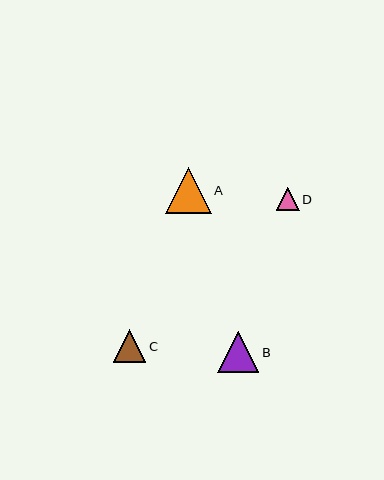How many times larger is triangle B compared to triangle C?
Triangle B is approximately 1.3 times the size of triangle C.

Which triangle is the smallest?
Triangle D is the smallest with a size of approximately 23 pixels.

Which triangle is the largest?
Triangle A is the largest with a size of approximately 46 pixels.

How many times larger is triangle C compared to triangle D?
Triangle C is approximately 1.4 times the size of triangle D.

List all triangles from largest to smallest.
From largest to smallest: A, B, C, D.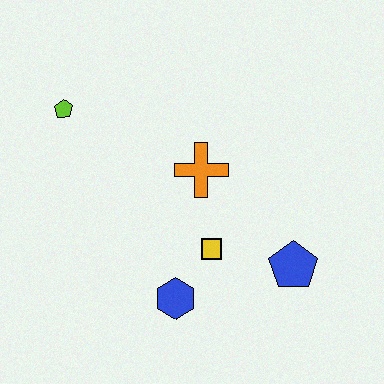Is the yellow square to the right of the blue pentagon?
No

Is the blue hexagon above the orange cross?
No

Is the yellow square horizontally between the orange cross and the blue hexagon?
No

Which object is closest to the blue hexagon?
The yellow square is closest to the blue hexagon.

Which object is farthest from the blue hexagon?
The lime pentagon is farthest from the blue hexagon.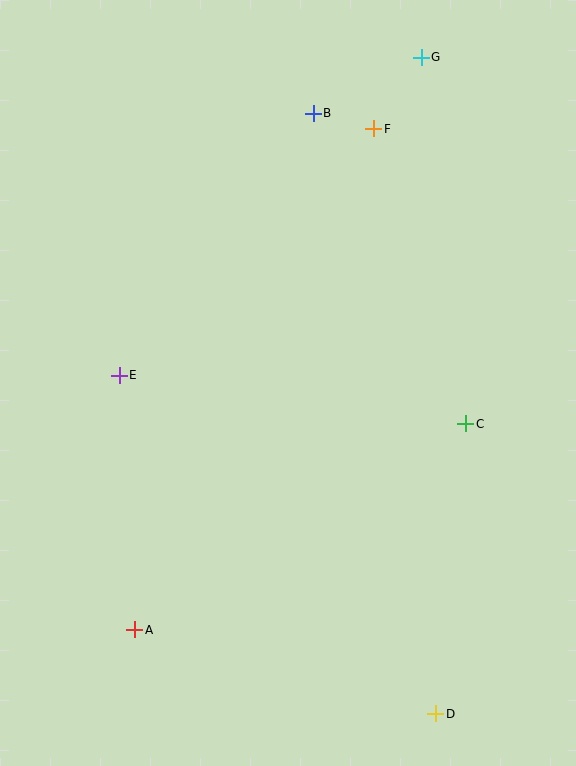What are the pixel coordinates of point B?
Point B is at (313, 113).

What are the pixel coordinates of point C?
Point C is at (465, 424).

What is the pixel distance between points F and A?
The distance between F and A is 555 pixels.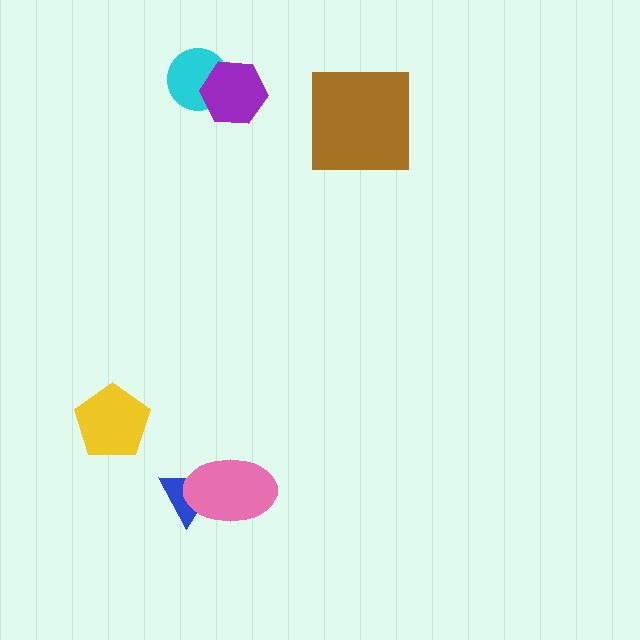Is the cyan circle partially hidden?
Yes, it is partially covered by another shape.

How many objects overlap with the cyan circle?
1 object overlaps with the cyan circle.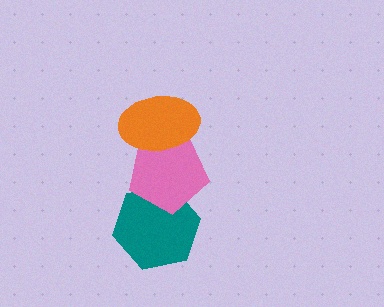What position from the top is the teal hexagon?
The teal hexagon is 3rd from the top.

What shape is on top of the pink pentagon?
The orange ellipse is on top of the pink pentagon.